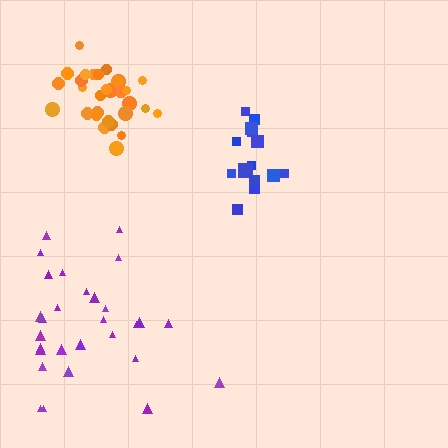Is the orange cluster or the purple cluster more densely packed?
Orange.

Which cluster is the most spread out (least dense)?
Purple.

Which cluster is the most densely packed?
Orange.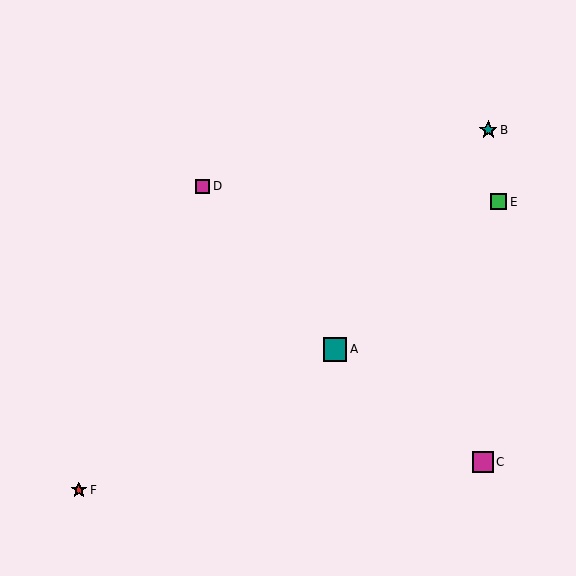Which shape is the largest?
The teal square (labeled A) is the largest.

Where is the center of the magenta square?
The center of the magenta square is at (203, 186).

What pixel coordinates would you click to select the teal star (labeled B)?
Click at (488, 130) to select the teal star B.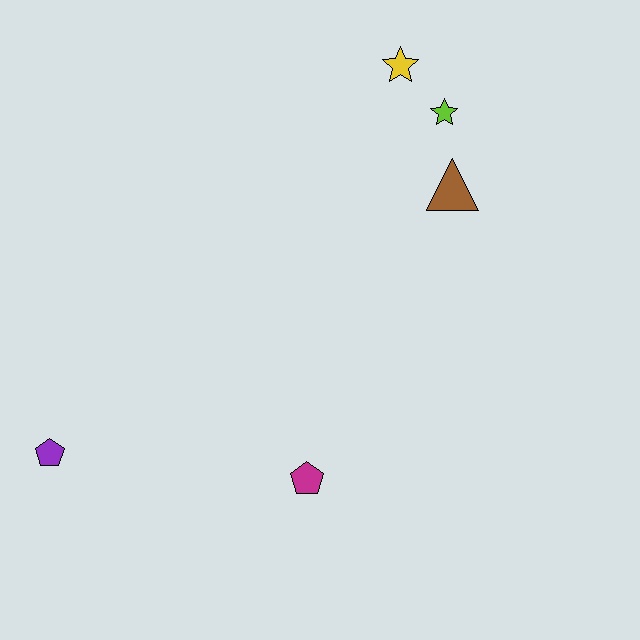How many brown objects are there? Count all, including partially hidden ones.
There is 1 brown object.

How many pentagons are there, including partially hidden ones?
There are 2 pentagons.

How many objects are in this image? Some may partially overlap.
There are 5 objects.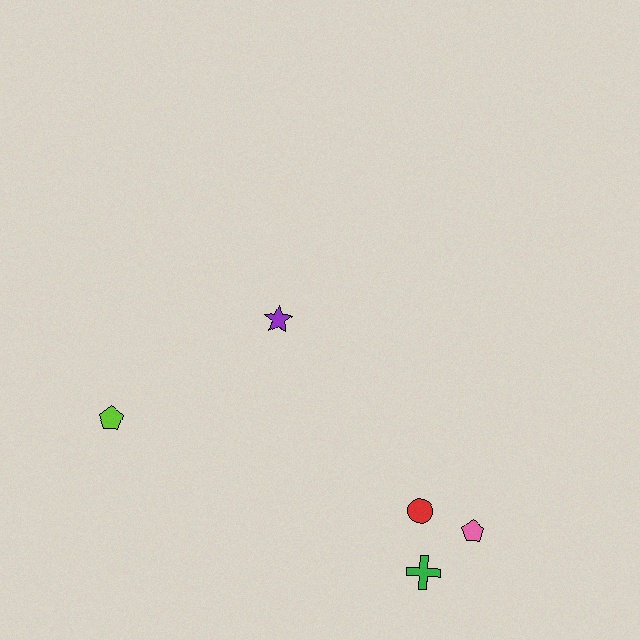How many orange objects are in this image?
There are no orange objects.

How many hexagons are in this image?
There are no hexagons.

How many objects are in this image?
There are 5 objects.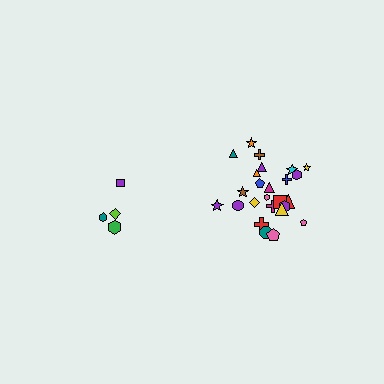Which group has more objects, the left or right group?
The right group.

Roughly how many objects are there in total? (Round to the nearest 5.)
Roughly 30 objects in total.